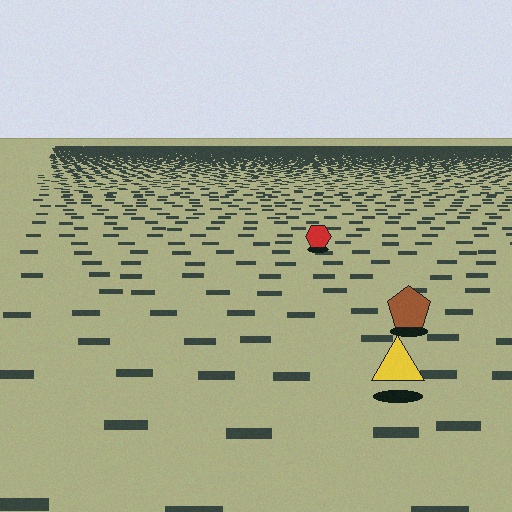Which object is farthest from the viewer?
The red hexagon is farthest from the viewer. It appears smaller and the ground texture around it is denser.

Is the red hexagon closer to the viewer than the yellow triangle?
No. The yellow triangle is closer — you can tell from the texture gradient: the ground texture is coarser near it.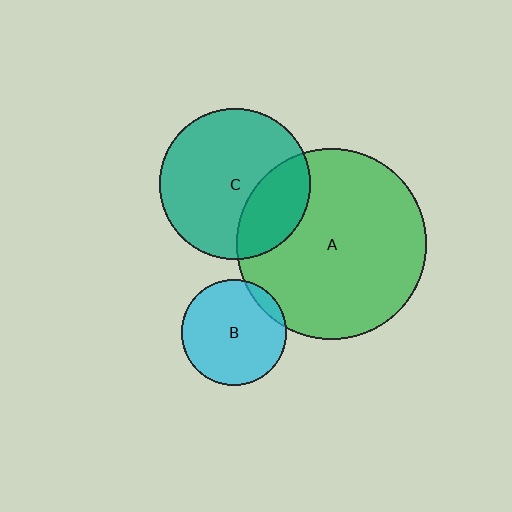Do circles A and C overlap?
Yes.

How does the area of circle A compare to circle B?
Approximately 3.3 times.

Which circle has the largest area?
Circle A (green).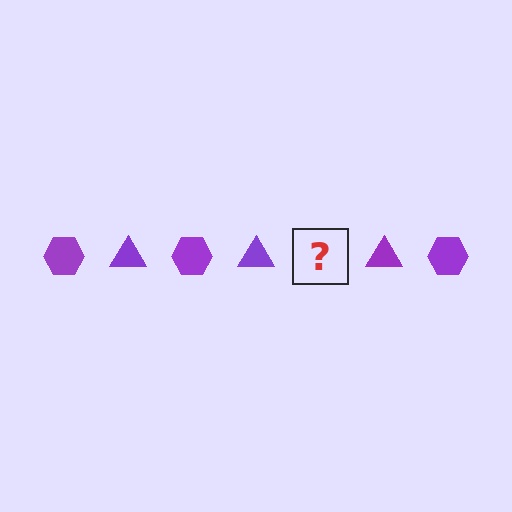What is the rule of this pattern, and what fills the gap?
The rule is that the pattern cycles through hexagon, triangle shapes in purple. The gap should be filled with a purple hexagon.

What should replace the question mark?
The question mark should be replaced with a purple hexagon.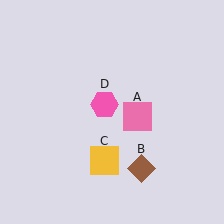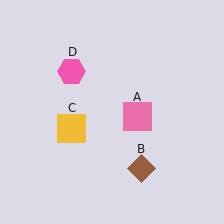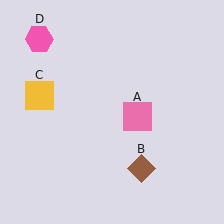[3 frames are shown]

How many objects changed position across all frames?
2 objects changed position: yellow square (object C), pink hexagon (object D).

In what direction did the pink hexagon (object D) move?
The pink hexagon (object D) moved up and to the left.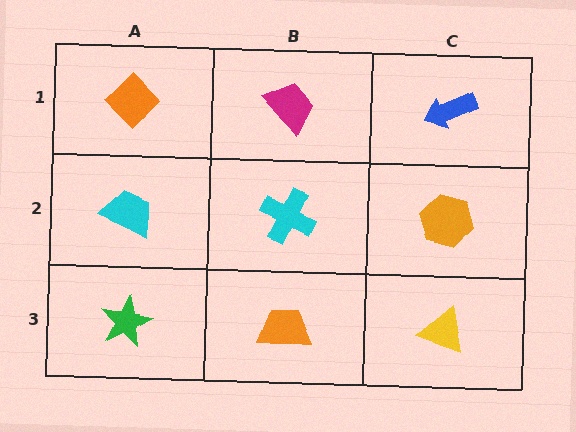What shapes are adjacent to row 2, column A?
An orange diamond (row 1, column A), a green star (row 3, column A), a cyan cross (row 2, column B).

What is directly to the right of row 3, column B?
A yellow triangle.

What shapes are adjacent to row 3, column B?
A cyan cross (row 2, column B), a green star (row 3, column A), a yellow triangle (row 3, column C).